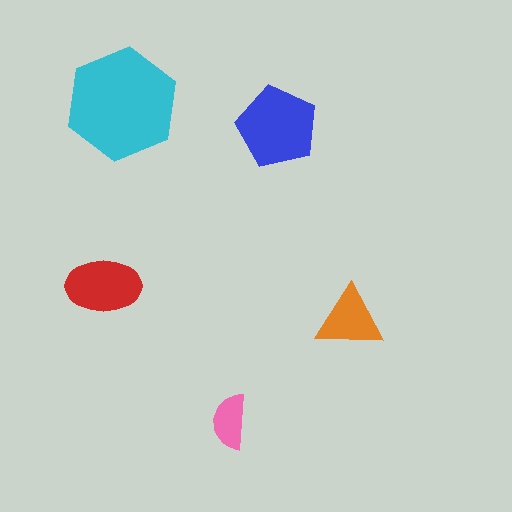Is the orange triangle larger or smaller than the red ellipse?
Smaller.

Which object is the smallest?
The pink semicircle.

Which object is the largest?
The cyan hexagon.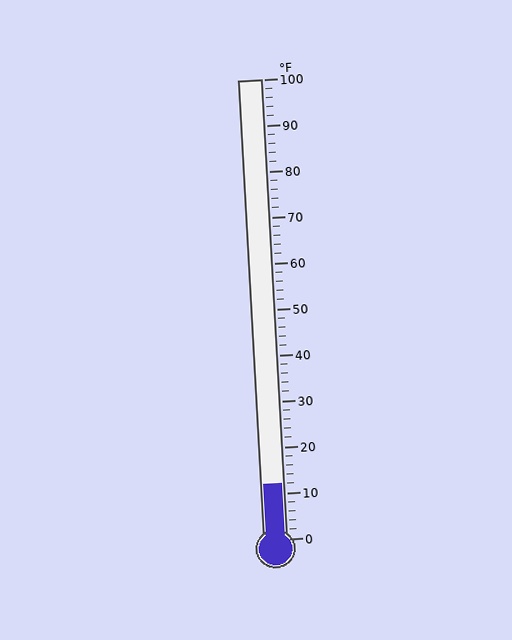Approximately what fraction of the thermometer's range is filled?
The thermometer is filled to approximately 10% of its range.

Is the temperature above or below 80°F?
The temperature is below 80°F.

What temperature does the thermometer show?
The thermometer shows approximately 12°F.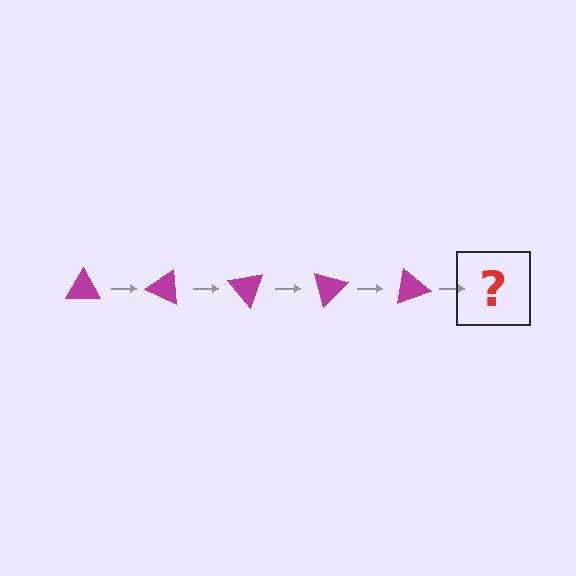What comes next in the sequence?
The next element should be a magenta triangle rotated 125 degrees.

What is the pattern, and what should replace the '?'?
The pattern is that the triangle rotates 25 degrees each step. The '?' should be a magenta triangle rotated 125 degrees.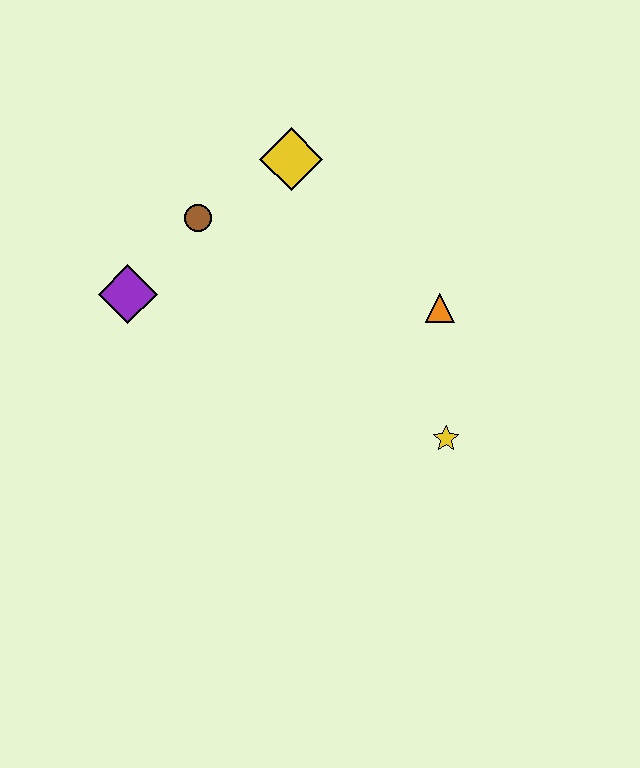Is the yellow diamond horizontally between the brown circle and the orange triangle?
Yes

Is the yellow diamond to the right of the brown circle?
Yes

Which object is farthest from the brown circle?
The yellow star is farthest from the brown circle.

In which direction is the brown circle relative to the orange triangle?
The brown circle is to the left of the orange triangle.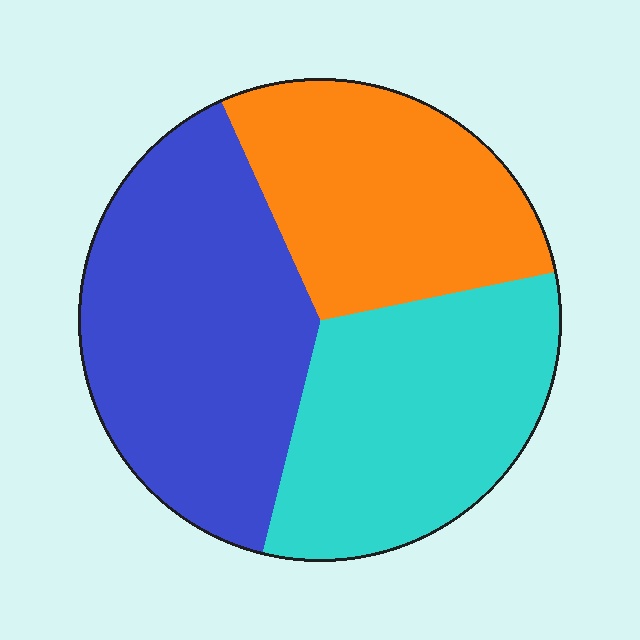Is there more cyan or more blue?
Blue.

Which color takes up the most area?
Blue, at roughly 40%.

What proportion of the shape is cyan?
Cyan takes up about one third (1/3) of the shape.